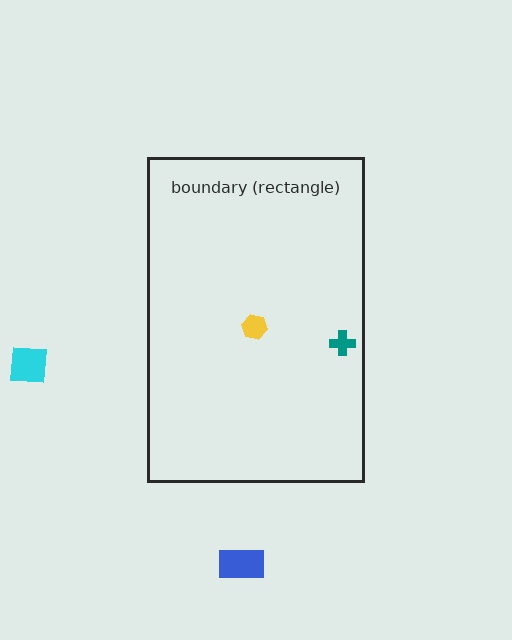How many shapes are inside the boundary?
2 inside, 2 outside.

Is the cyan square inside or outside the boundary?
Outside.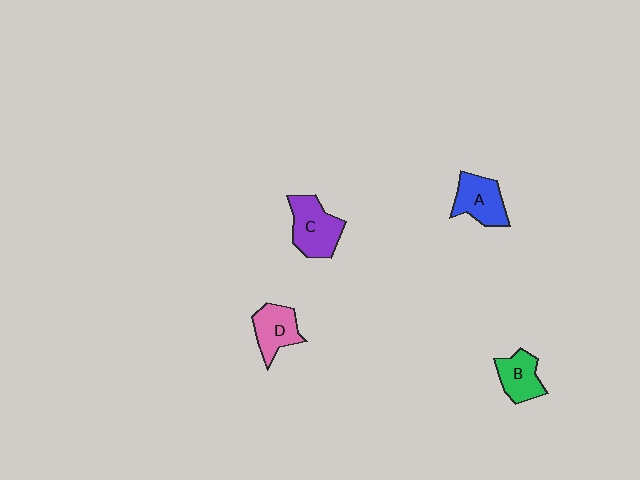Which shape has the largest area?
Shape C (purple).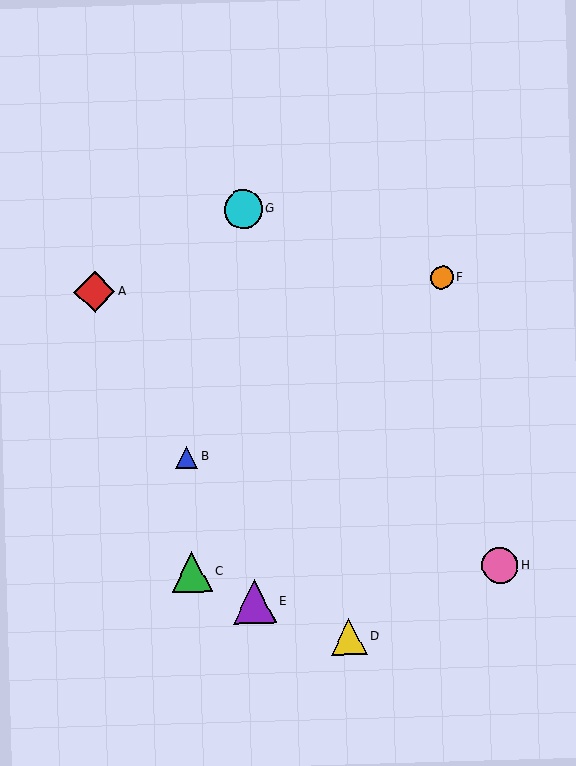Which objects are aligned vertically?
Objects E, G are aligned vertically.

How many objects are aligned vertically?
2 objects (E, G) are aligned vertically.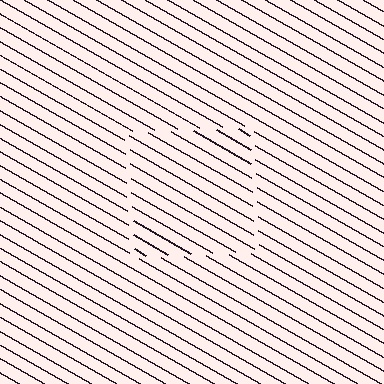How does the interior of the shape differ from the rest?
The interior of the shape contains the same grating, shifted by half a period — the contour is defined by the phase discontinuity where line-ends from the inner and outer gratings abut.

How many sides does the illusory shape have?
4 sides — the line-ends trace a square.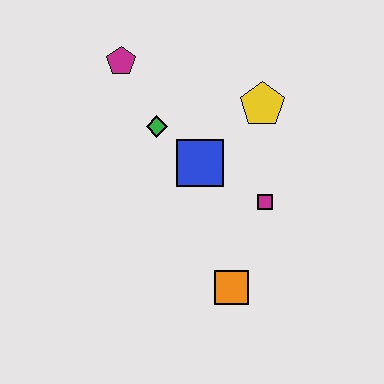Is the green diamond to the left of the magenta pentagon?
No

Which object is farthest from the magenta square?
The magenta pentagon is farthest from the magenta square.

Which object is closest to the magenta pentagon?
The green diamond is closest to the magenta pentagon.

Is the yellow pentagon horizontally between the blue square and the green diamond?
No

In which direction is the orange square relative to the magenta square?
The orange square is below the magenta square.